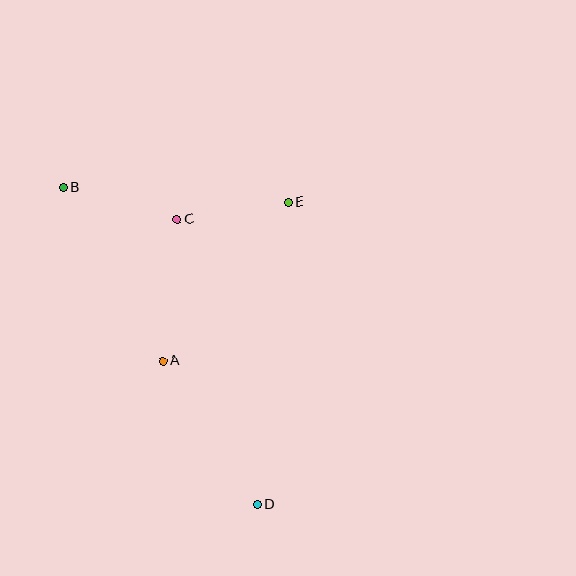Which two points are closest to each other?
Points C and E are closest to each other.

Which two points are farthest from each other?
Points B and D are farthest from each other.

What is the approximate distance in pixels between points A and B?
The distance between A and B is approximately 200 pixels.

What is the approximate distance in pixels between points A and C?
The distance between A and C is approximately 142 pixels.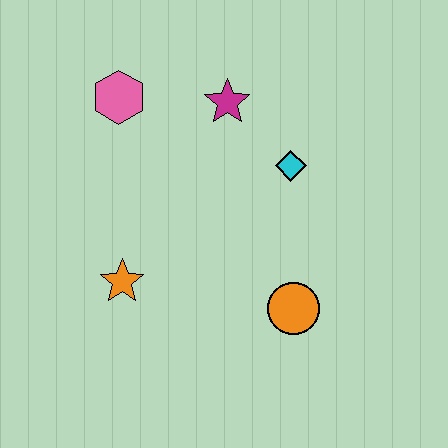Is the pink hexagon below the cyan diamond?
No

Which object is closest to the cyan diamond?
The magenta star is closest to the cyan diamond.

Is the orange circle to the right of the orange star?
Yes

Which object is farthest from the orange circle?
The pink hexagon is farthest from the orange circle.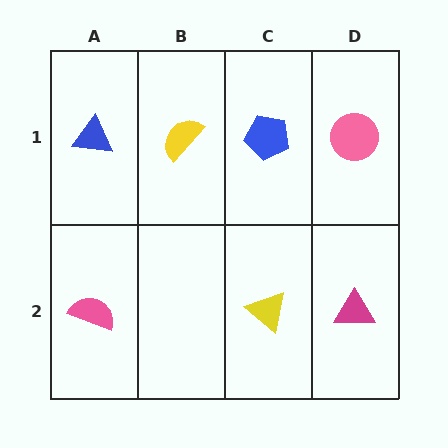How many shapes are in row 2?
3 shapes.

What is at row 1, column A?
A blue triangle.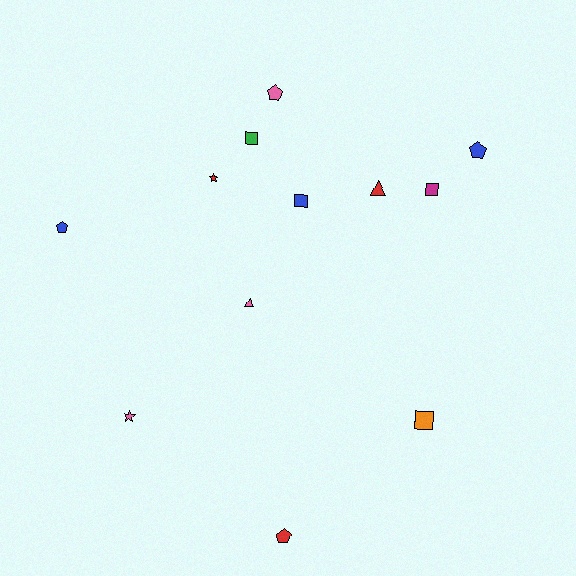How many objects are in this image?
There are 12 objects.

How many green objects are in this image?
There is 1 green object.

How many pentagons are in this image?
There are 4 pentagons.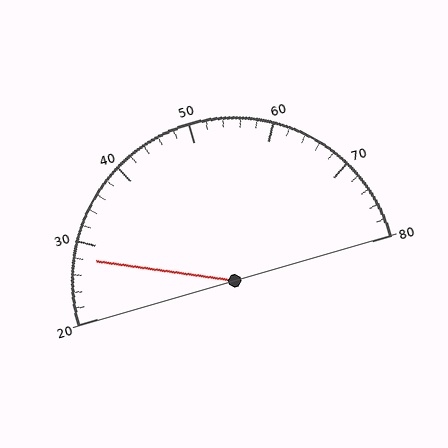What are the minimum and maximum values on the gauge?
The gauge ranges from 20 to 80.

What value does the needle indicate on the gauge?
The needle indicates approximately 28.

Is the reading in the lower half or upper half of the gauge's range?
The reading is in the lower half of the range (20 to 80).